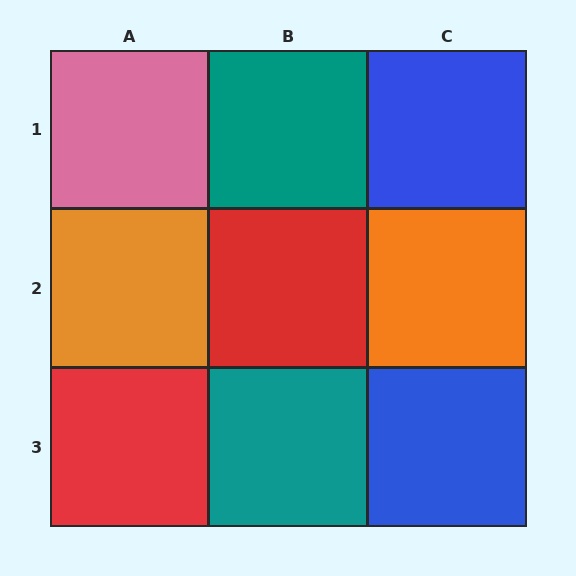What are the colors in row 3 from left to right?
Red, teal, blue.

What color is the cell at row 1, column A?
Pink.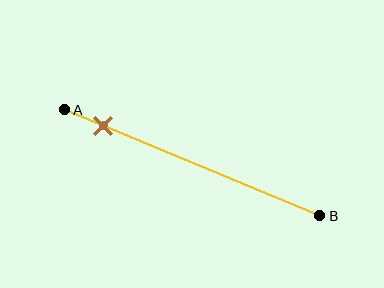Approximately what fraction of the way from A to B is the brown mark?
The brown mark is approximately 15% of the way from A to B.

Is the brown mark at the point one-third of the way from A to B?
No, the mark is at about 15% from A, not at the 33% one-third point.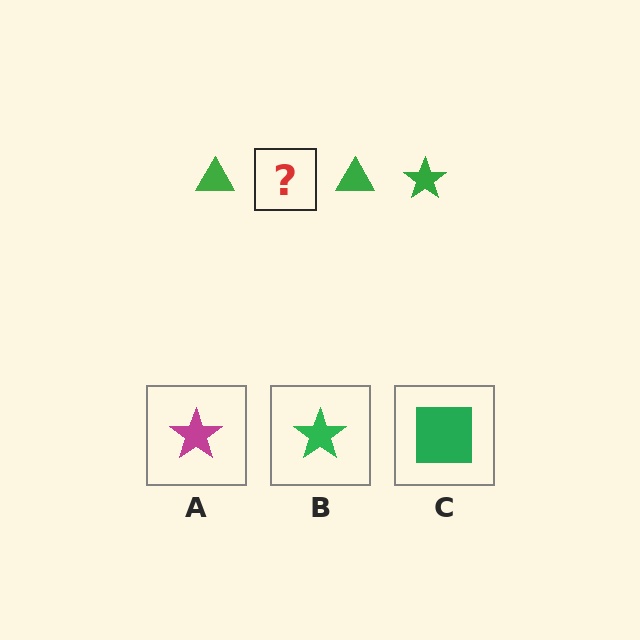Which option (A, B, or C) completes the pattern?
B.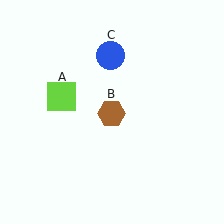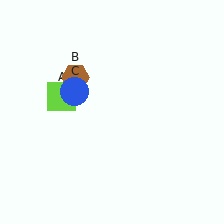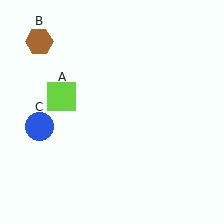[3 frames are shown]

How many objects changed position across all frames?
2 objects changed position: brown hexagon (object B), blue circle (object C).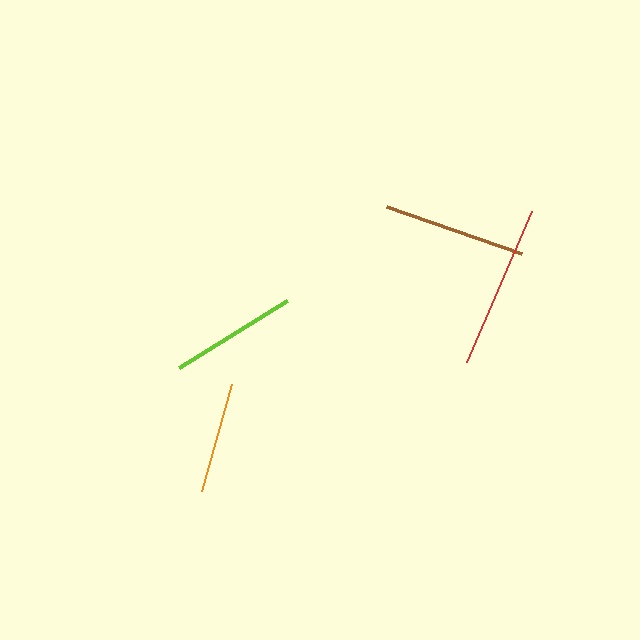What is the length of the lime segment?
The lime segment is approximately 126 pixels long.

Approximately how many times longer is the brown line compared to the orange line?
The brown line is approximately 1.3 times the length of the orange line.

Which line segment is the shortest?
The orange line is the shortest at approximately 111 pixels.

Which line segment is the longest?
The red line is the longest at approximately 164 pixels.